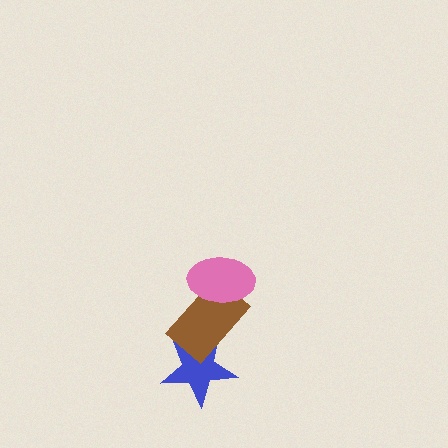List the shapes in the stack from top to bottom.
From top to bottom: the pink ellipse, the brown rectangle, the blue star.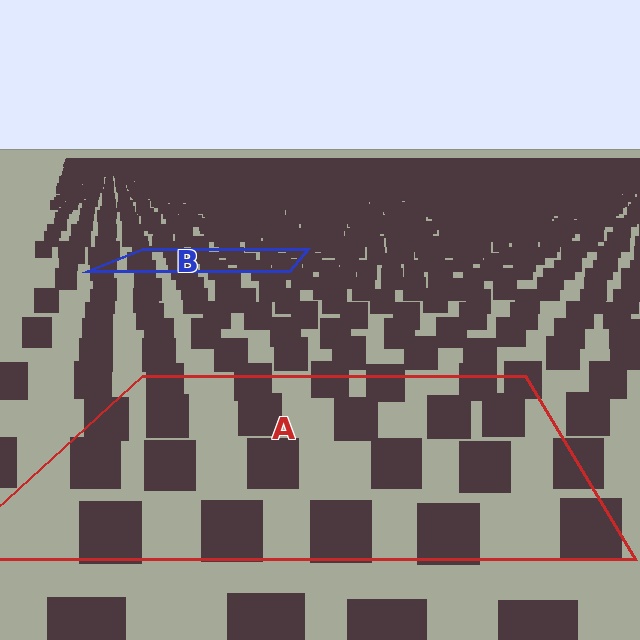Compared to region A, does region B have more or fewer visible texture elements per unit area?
Region B has more texture elements per unit area — they are packed more densely because it is farther away.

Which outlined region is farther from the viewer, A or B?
Region B is farther from the viewer — the texture elements inside it appear smaller and more densely packed.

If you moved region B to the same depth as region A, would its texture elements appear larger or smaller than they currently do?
They would appear larger. At a closer depth, the same texture elements are projected at a bigger on-screen size.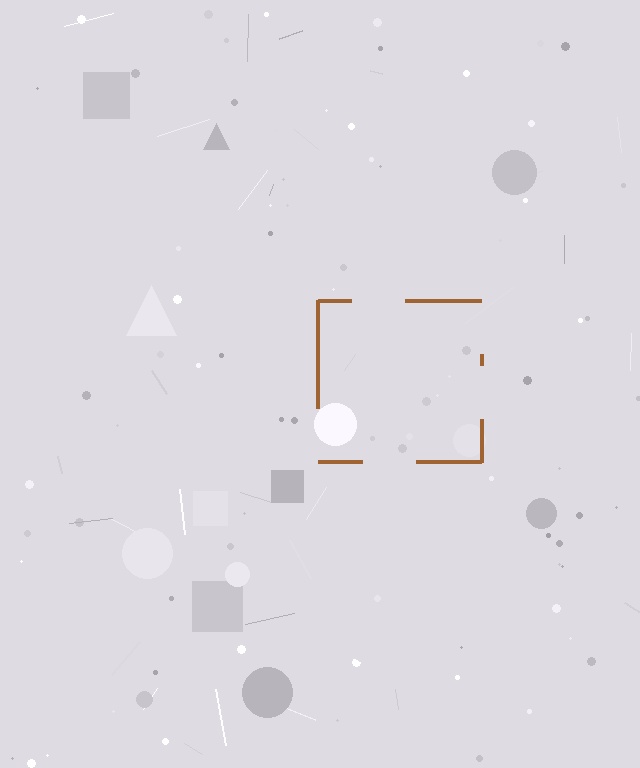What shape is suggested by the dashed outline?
The dashed outline suggests a square.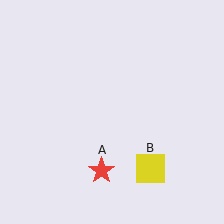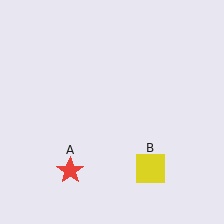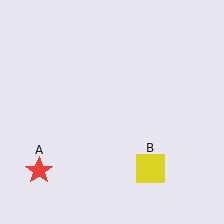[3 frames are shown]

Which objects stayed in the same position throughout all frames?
Yellow square (object B) remained stationary.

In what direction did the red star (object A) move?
The red star (object A) moved left.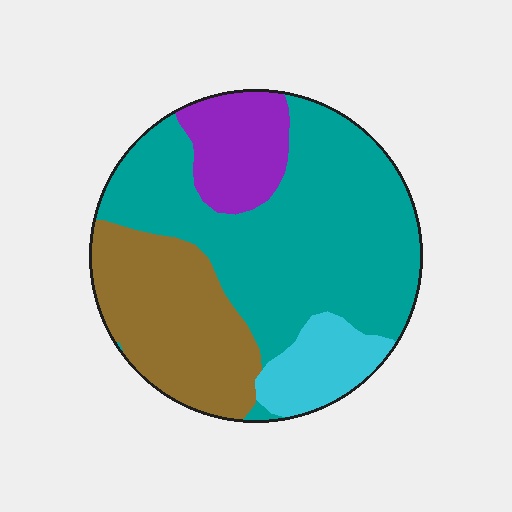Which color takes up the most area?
Teal, at roughly 50%.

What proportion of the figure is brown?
Brown takes up about one quarter (1/4) of the figure.